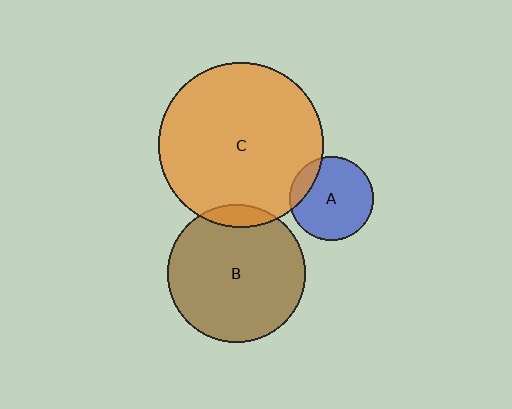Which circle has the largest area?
Circle C (orange).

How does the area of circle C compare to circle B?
Approximately 1.4 times.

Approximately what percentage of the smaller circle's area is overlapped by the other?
Approximately 10%.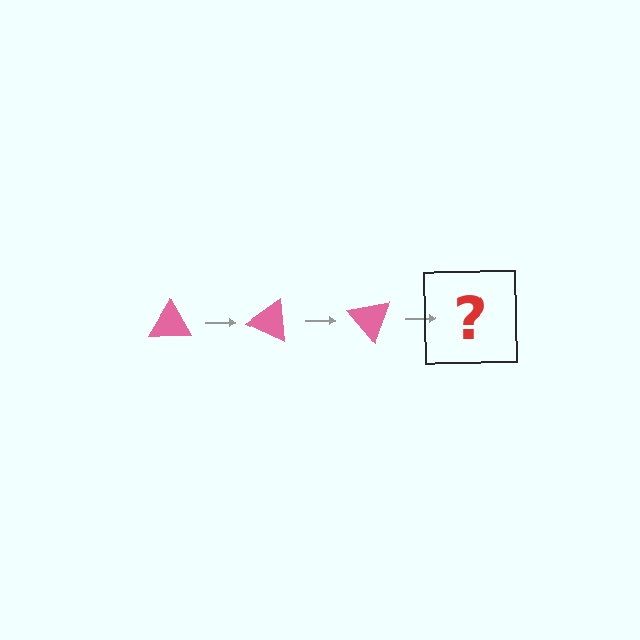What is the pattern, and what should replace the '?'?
The pattern is that the triangle rotates 25 degrees each step. The '?' should be a pink triangle rotated 75 degrees.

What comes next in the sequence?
The next element should be a pink triangle rotated 75 degrees.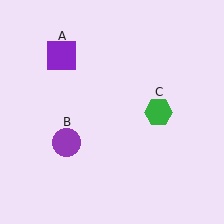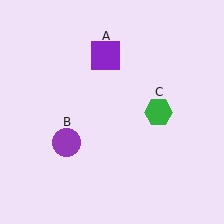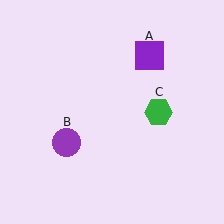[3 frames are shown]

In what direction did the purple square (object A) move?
The purple square (object A) moved right.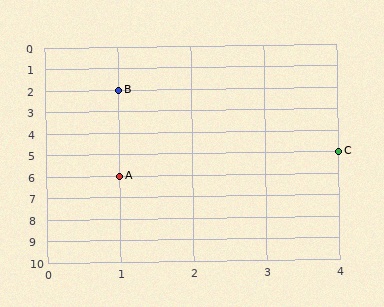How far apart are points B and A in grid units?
Points B and A are 4 rows apart.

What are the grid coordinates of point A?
Point A is at grid coordinates (1, 6).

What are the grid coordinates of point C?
Point C is at grid coordinates (4, 5).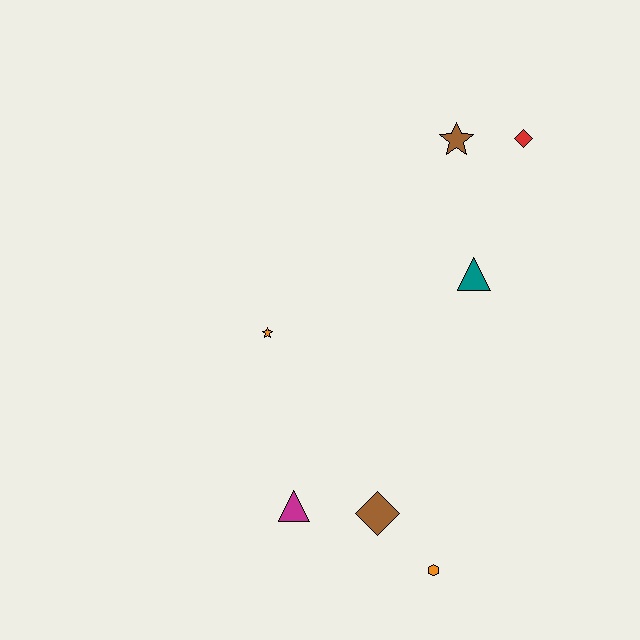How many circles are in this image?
There are no circles.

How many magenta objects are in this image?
There is 1 magenta object.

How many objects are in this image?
There are 7 objects.